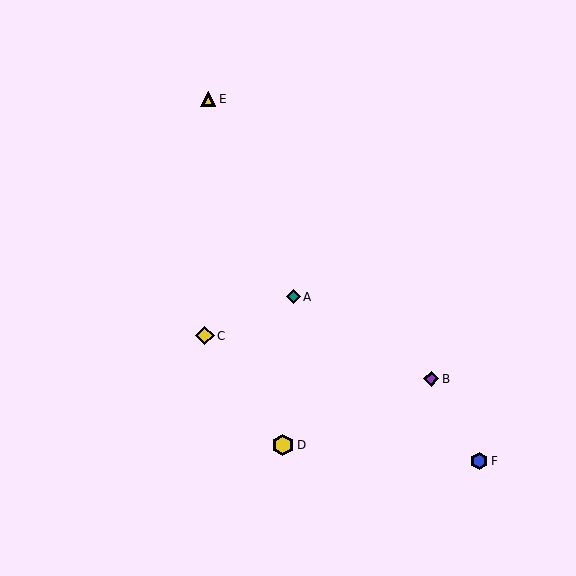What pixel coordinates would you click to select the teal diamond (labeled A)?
Click at (293, 297) to select the teal diamond A.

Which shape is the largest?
The yellow hexagon (labeled D) is the largest.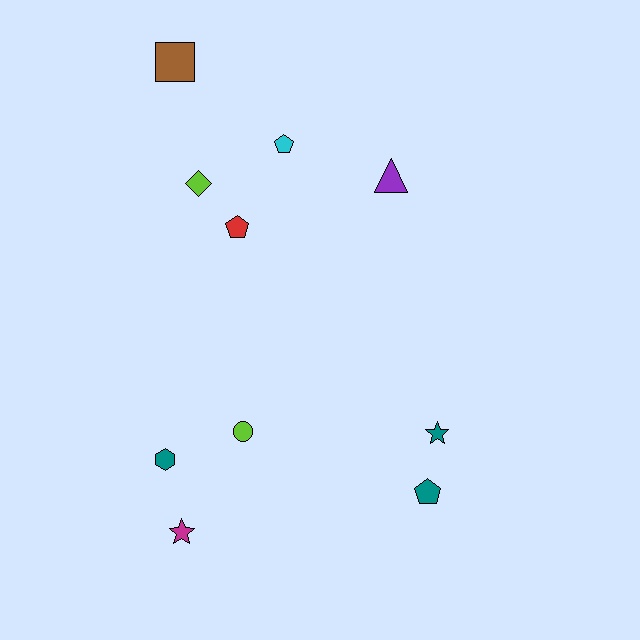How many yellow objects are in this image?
There are no yellow objects.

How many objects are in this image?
There are 10 objects.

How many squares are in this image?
There is 1 square.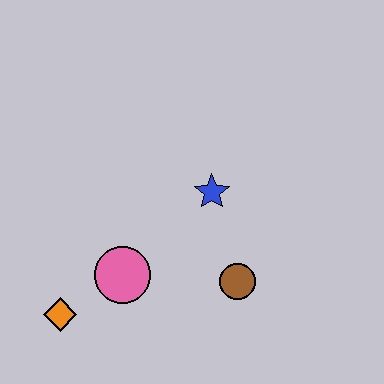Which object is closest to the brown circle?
The blue star is closest to the brown circle.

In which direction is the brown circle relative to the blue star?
The brown circle is below the blue star.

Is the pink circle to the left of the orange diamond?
No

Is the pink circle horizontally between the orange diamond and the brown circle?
Yes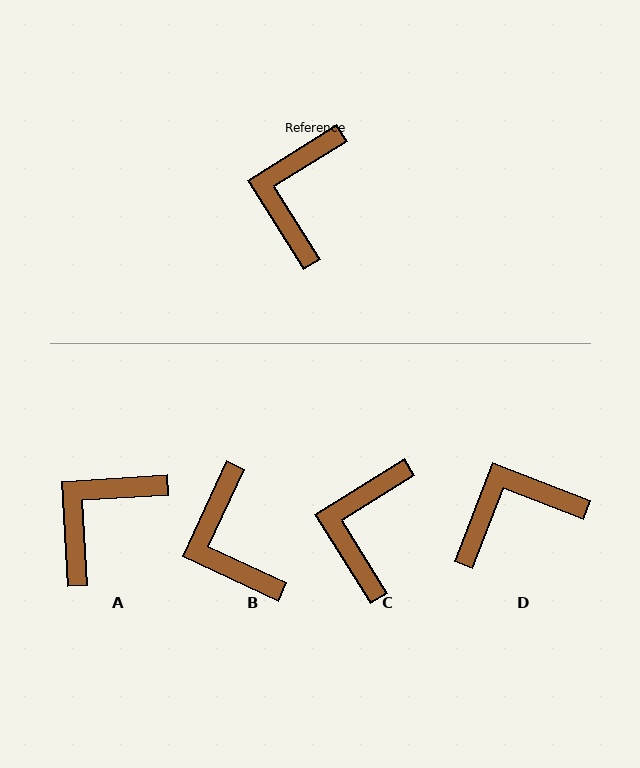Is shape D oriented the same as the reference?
No, it is off by about 53 degrees.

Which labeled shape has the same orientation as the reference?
C.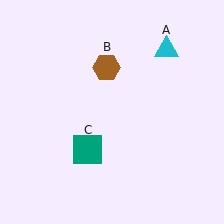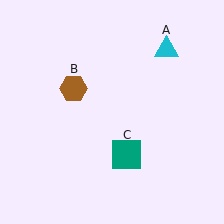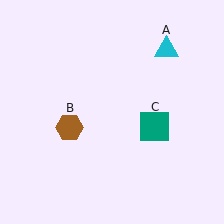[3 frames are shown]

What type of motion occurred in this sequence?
The brown hexagon (object B), teal square (object C) rotated counterclockwise around the center of the scene.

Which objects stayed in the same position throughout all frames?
Cyan triangle (object A) remained stationary.